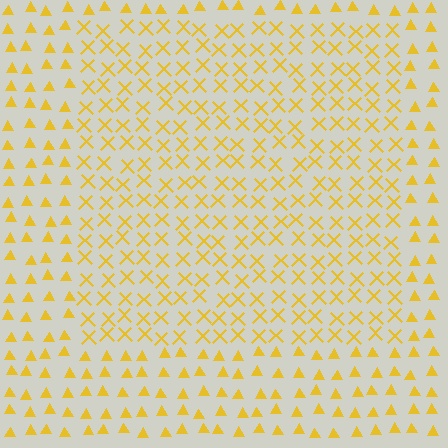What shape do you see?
I see a rectangle.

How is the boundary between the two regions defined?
The boundary is defined by a change in element shape: X marks inside vs. triangles outside. All elements share the same color and spacing.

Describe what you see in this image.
The image is filled with small yellow elements arranged in a uniform grid. A rectangle-shaped region contains X marks, while the surrounding area contains triangles. The boundary is defined purely by the change in element shape.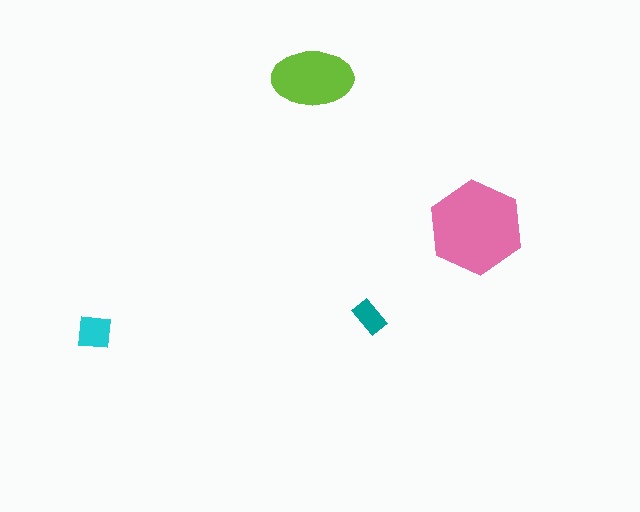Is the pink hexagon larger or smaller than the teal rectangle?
Larger.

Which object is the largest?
The pink hexagon.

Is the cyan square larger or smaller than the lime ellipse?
Smaller.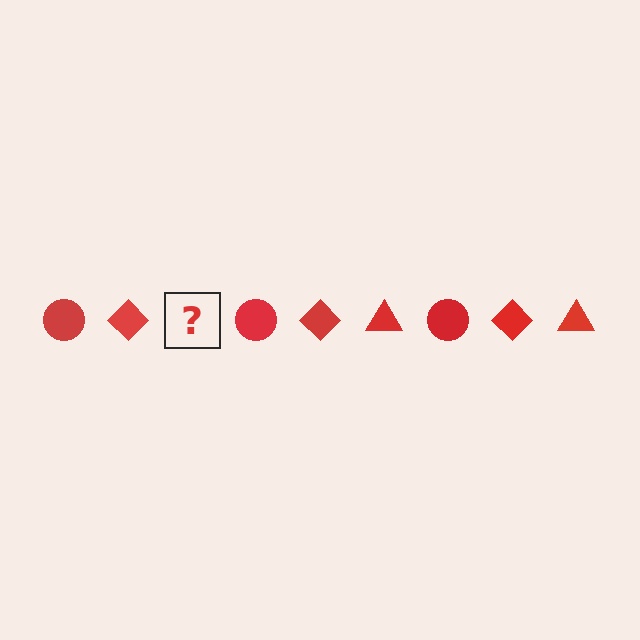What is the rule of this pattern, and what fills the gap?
The rule is that the pattern cycles through circle, diamond, triangle shapes in red. The gap should be filled with a red triangle.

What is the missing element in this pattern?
The missing element is a red triangle.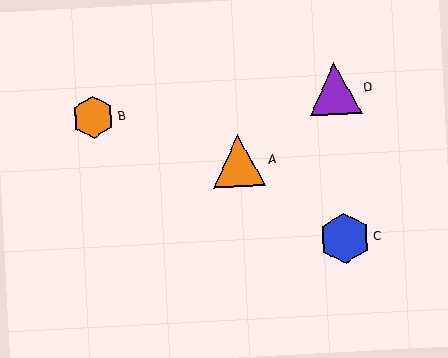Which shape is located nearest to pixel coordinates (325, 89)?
The purple triangle (labeled D) at (335, 89) is nearest to that location.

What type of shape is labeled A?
Shape A is an orange triangle.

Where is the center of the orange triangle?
The center of the orange triangle is at (239, 161).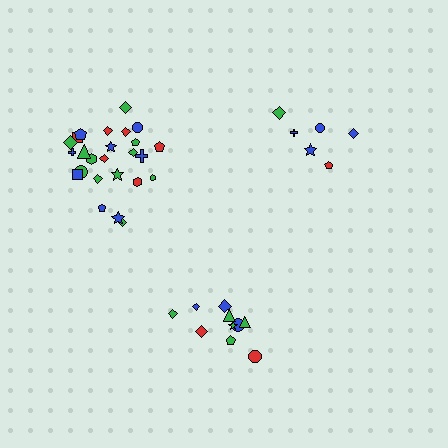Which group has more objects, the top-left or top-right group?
The top-left group.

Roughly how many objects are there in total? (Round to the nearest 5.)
Roughly 40 objects in total.